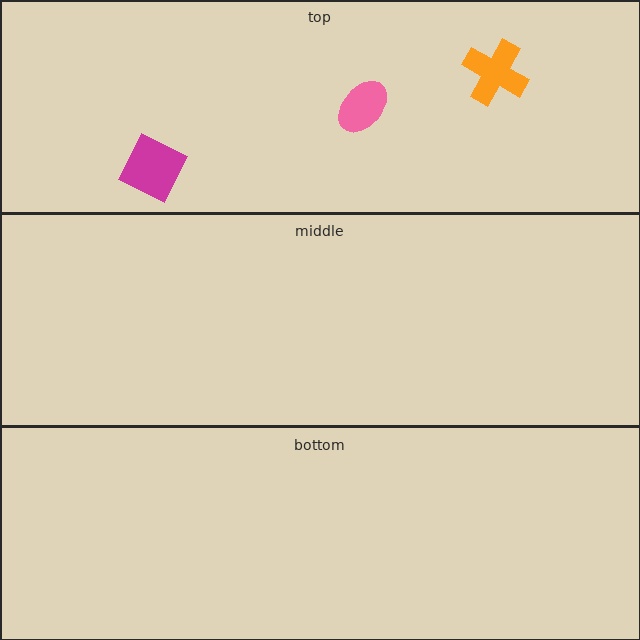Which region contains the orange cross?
The top region.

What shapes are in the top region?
The magenta diamond, the pink ellipse, the orange cross.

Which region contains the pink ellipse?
The top region.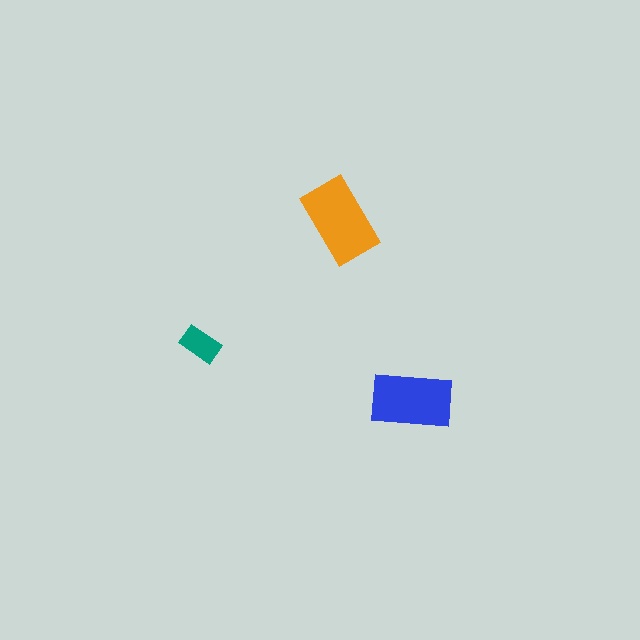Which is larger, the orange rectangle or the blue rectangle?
The orange one.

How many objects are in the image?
There are 3 objects in the image.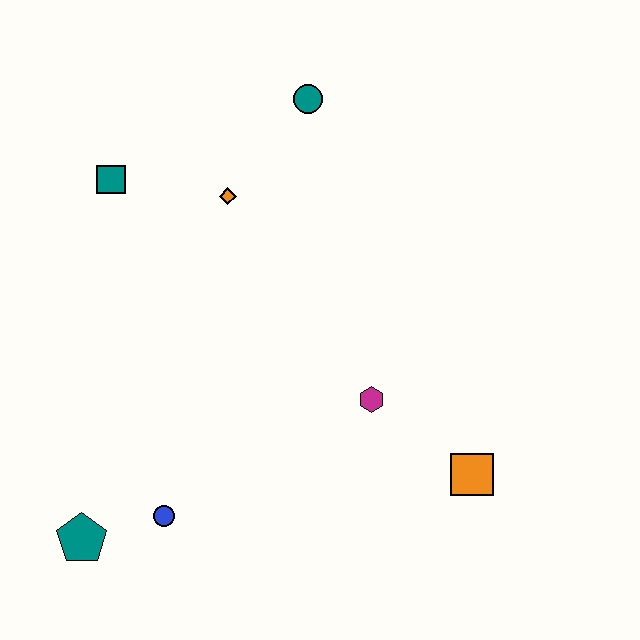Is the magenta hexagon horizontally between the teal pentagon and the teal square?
No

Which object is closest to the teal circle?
The orange diamond is closest to the teal circle.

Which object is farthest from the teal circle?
The teal pentagon is farthest from the teal circle.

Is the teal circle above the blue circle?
Yes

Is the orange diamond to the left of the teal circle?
Yes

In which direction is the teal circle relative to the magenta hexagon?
The teal circle is above the magenta hexagon.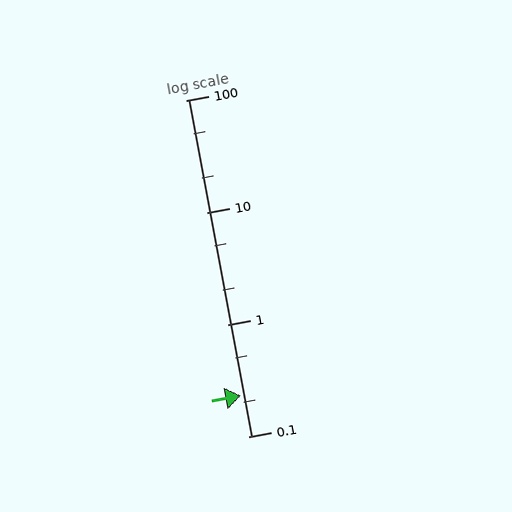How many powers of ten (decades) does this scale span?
The scale spans 3 decades, from 0.1 to 100.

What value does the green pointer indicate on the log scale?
The pointer indicates approximately 0.23.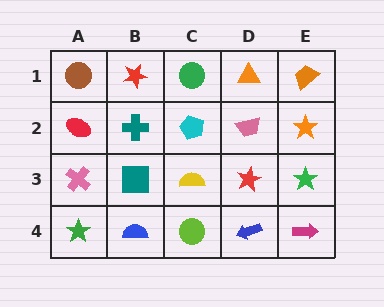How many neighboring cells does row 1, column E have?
2.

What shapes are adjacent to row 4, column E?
A green star (row 3, column E), a blue arrow (row 4, column D).